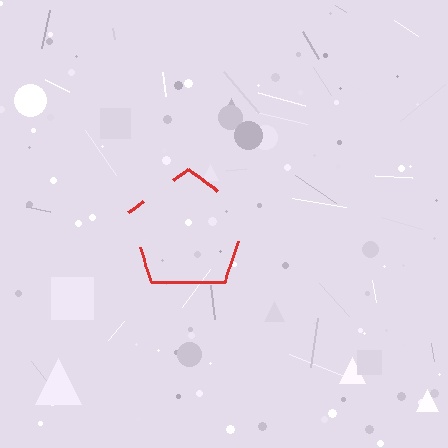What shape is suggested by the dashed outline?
The dashed outline suggests a pentagon.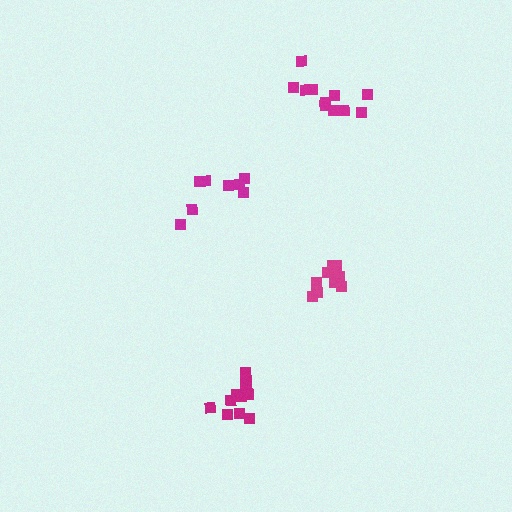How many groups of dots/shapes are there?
There are 4 groups.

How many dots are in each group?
Group 1: 11 dots, Group 2: 8 dots, Group 3: 12 dots, Group 4: 9 dots (40 total).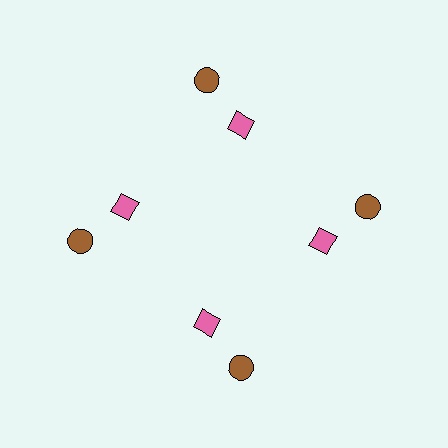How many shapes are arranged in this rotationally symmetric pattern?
There are 8 shapes, arranged in 4 groups of 2.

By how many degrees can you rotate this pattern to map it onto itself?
The pattern maps onto itself every 90 degrees of rotation.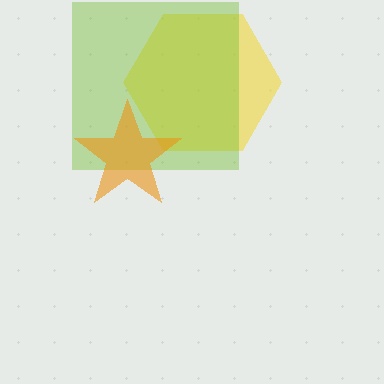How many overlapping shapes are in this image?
There are 3 overlapping shapes in the image.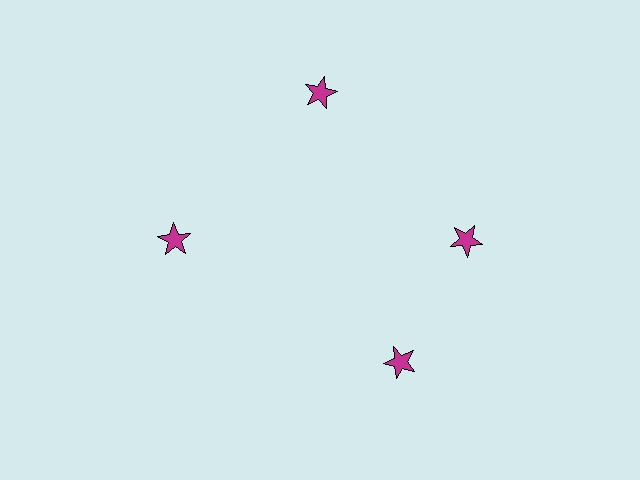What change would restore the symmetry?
The symmetry would be restored by rotating it back into even spacing with its neighbors so that all 4 stars sit at equal angles and equal distance from the center.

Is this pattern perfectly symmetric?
No. The 4 magenta stars are arranged in a ring, but one element near the 6 o'clock position is rotated out of alignment along the ring, breaking the 4-fold rotational symmetry.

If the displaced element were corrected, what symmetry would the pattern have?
It would have 4-fold rotational symmetry — the pattern would map onto itself every 90 degrees.